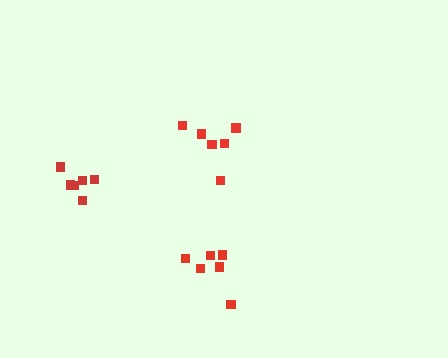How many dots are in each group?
Group 1: 6 dots, Group 2: 6 dots, Group 3: 6 dots (18 total).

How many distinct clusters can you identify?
There are 3 distinct clusters.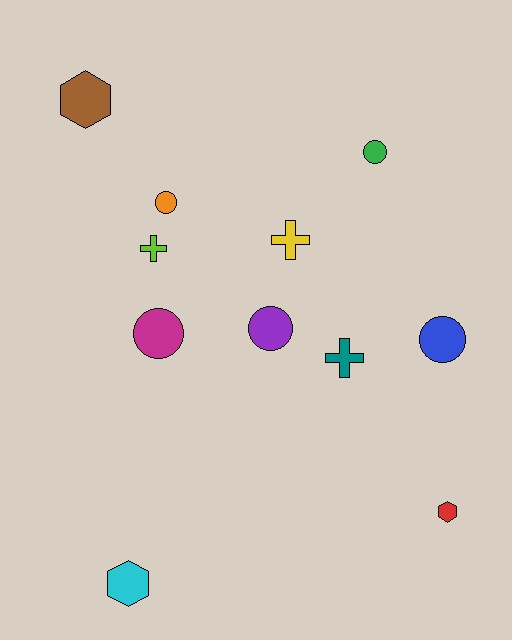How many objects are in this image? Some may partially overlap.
There are 11 objects.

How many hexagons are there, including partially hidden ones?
There are 3 hexagons.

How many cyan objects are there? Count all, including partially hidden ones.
There is 1 cyan object.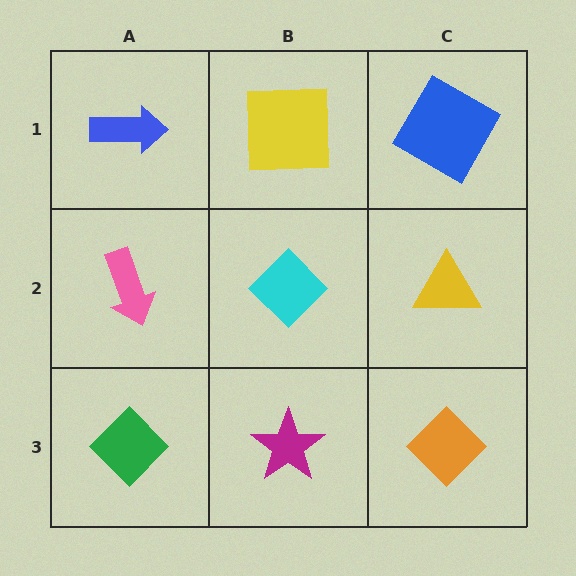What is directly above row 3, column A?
A pink arrow.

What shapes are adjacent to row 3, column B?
A cyan diamond (row 2, column B), a green diamond (row 3, column A), an orange diamond (row 3, column C).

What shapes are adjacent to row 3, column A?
A pink arrow (row 2, column A), a magenta star (row 3, column B).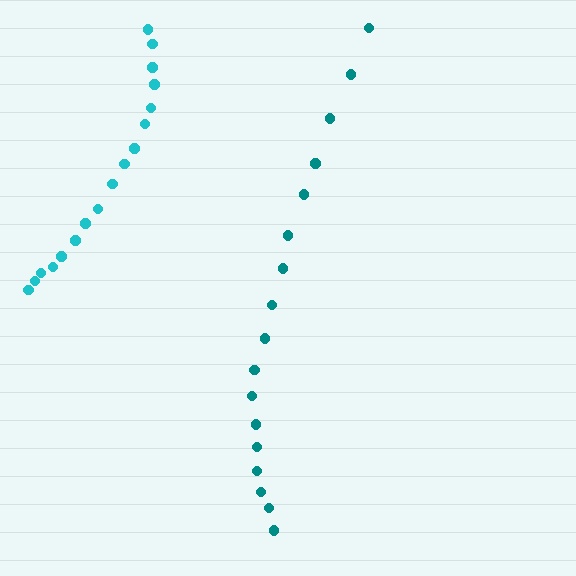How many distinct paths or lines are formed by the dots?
There are 2 distinct paths.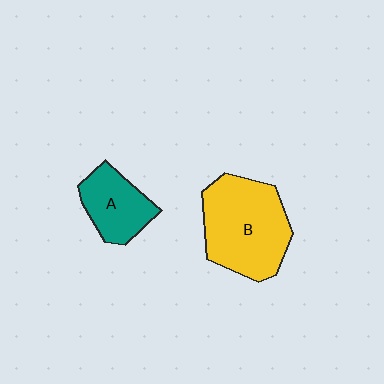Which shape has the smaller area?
Shape A (teal).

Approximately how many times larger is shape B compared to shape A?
Approximately 1.8 times.